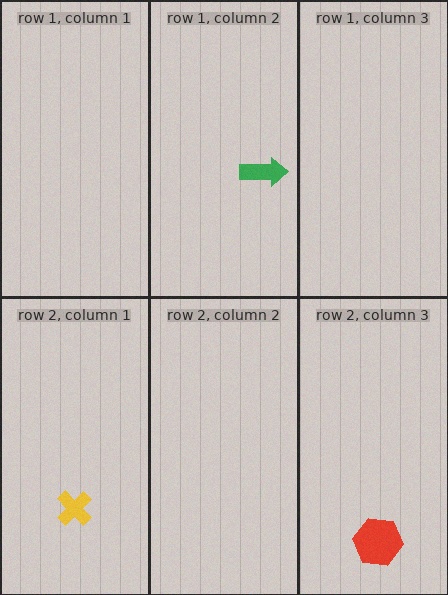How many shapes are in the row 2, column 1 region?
1.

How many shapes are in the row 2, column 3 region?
1.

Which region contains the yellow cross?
The row 2, column 1 region.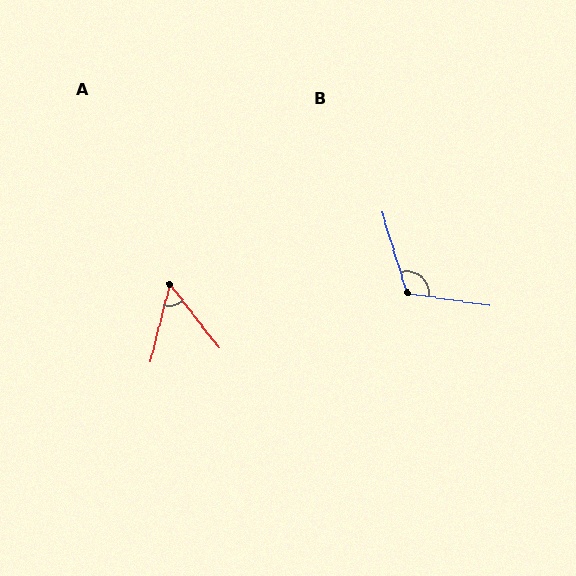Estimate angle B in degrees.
Approximately 116 degrees.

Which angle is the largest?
B, at approximately 116 degrees.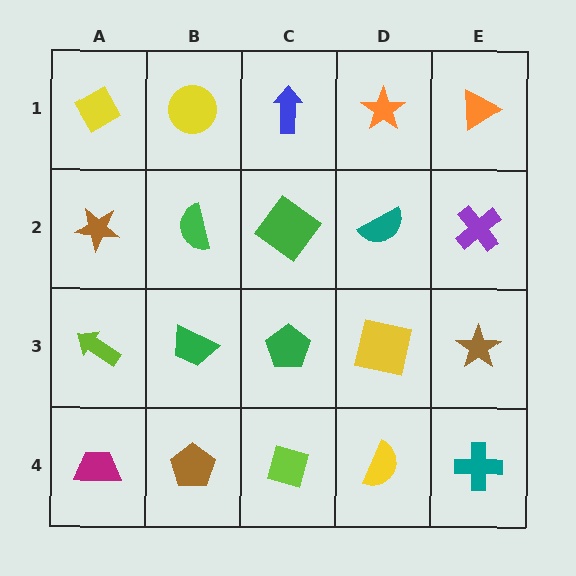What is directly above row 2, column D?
An orange star.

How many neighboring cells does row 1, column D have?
3.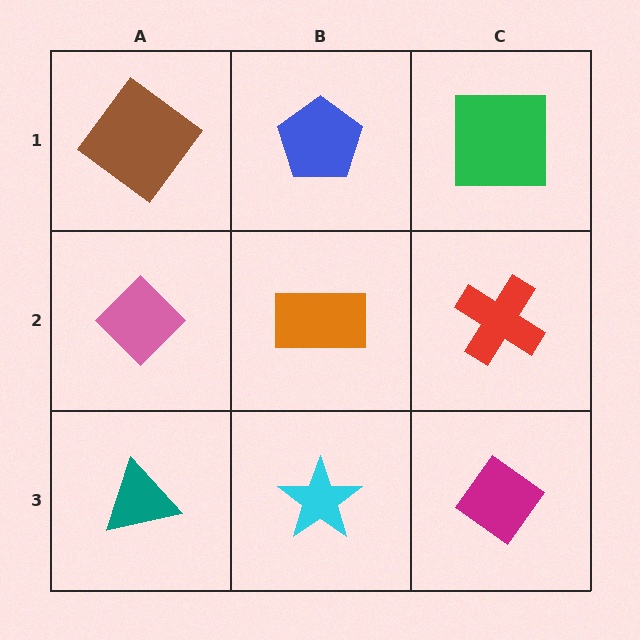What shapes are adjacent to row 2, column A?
A brown diamond (row 1, column A), a teal triangle (row 3, column A), an orange rectangle (row 2, column B).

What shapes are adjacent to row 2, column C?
A green square (row 1, column C), a magenta diamond (row 3, column C), an orange rectangle (row 2, column B).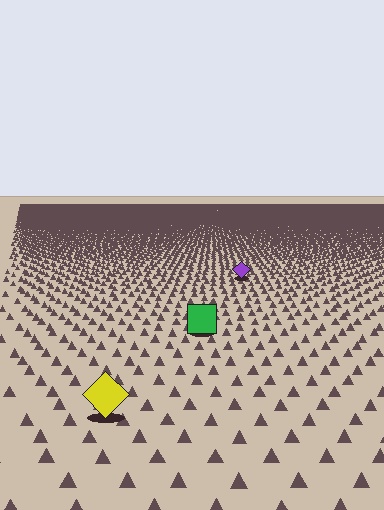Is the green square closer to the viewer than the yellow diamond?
No. The yellow diamond is closer — you can tell from the texture gradient: the ground texture is coarser near it.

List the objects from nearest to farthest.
From nearest to farthest: the yellow diamond, the green square, the purple diamond.